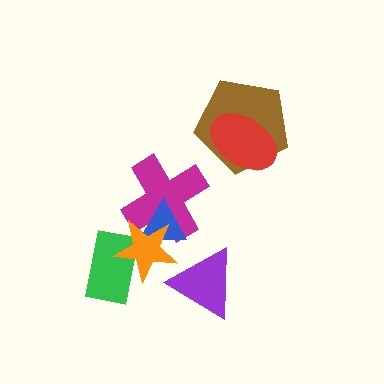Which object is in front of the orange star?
The purple triangle is in front of the orange star.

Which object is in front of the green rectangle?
The orange star is in front of the green rectangle.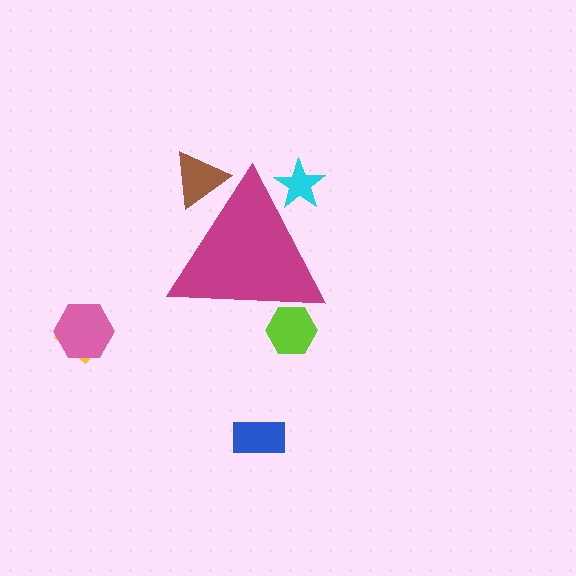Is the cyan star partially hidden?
Yes, the cyan star is partially hidden behind the magenta triangle.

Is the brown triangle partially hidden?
Yes, the brown triangle is partially hidden behind the magenta triangle.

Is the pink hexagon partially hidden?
No, the pink hexagon is fully visible.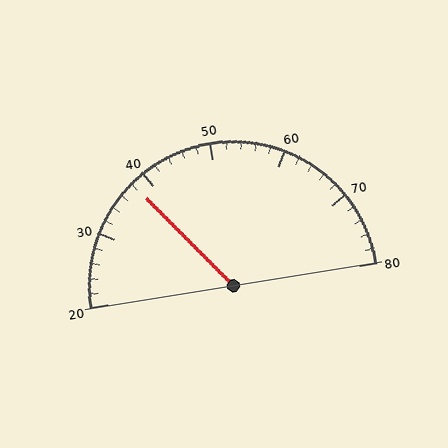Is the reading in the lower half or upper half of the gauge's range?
The reading is in the lower half of the range (20 to 80).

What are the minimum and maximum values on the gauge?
The gauge ranges from 20 to 80.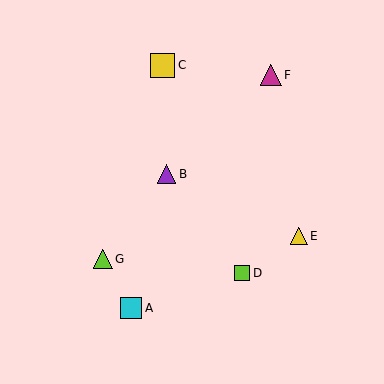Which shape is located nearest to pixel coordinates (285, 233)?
The yellow triangle (labeled E) at (299, 236) is nearest to that location.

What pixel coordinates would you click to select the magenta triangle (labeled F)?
Click at (271, 75) to select the magenta triangle F.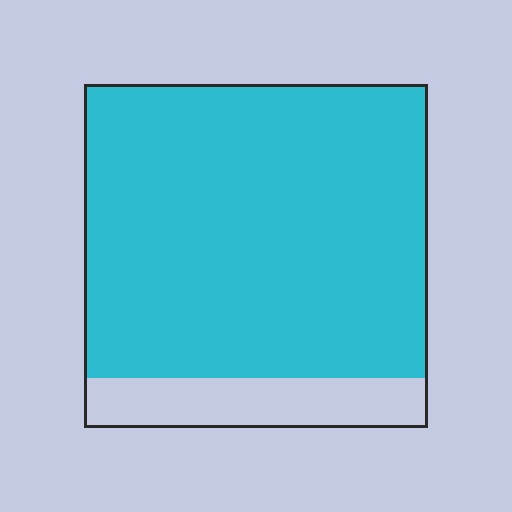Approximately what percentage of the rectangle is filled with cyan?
Approximately 85%.